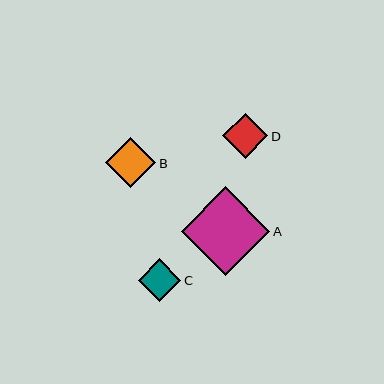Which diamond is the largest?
Diamond A is the largest with a size of approximately 88 pixels.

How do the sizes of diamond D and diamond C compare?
Diamond D and diamond C are approximately the same size.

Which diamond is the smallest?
Diamond C is the smallest with a size of approximately 42 pixels.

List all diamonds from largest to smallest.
From largest to smallest: A, B, D, C.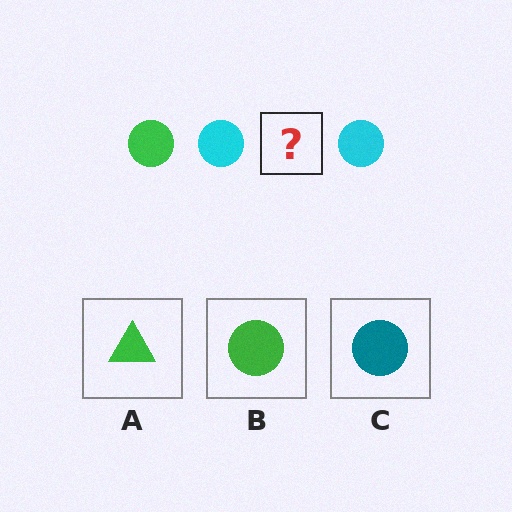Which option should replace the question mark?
Option B.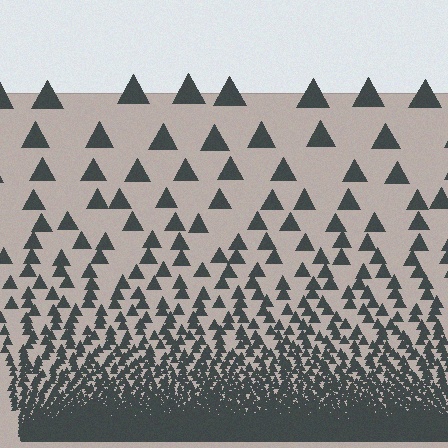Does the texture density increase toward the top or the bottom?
Density increases toward the bottom.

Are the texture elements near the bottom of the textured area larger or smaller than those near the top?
Smaller. The gradient is inverted — elements near the bottom are smaller and denser.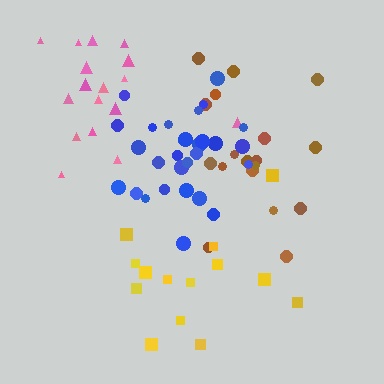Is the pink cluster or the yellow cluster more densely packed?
Yellow.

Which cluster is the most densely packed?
Blue.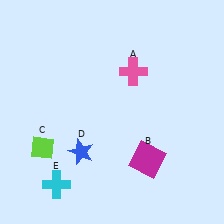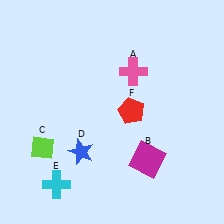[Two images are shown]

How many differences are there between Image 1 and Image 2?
There is 1 difference between the two images.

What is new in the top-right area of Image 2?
A red pentagon (F) was added in the top-right area of Image 2.